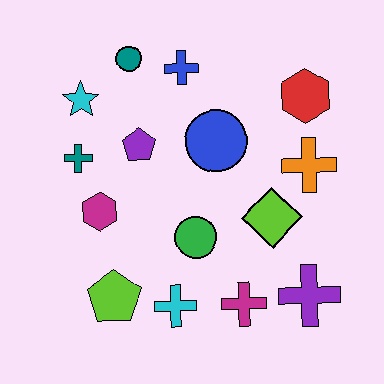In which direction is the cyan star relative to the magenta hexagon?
The cyan star is above the magenta hexagon.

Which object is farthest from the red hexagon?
The lime pentagon is farthest from the red hexagon.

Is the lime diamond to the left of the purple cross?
Yes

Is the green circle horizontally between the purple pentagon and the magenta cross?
Yes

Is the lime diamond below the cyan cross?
No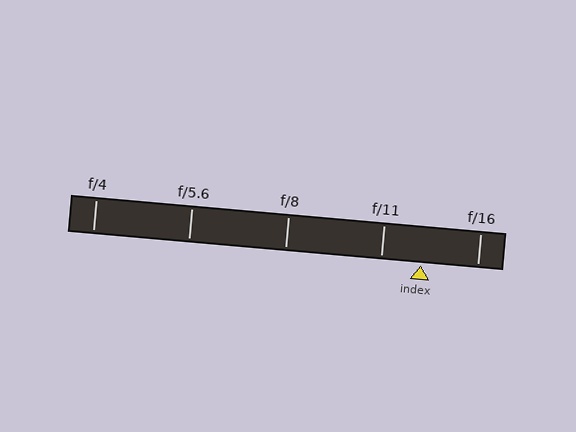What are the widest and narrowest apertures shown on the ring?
The widest aperture shown is f/4 and the narrowest is f/16.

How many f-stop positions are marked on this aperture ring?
There are 5 f-stop positions marked.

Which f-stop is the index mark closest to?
The index mark is closest to f/11.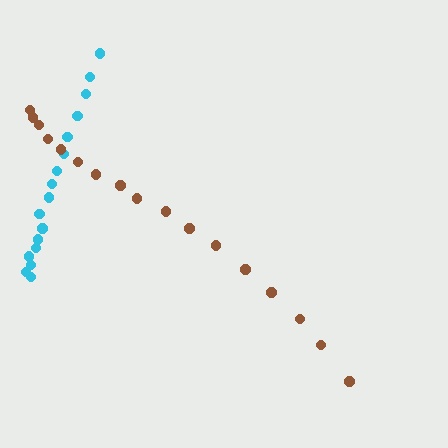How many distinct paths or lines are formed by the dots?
There are 2 distinct paths.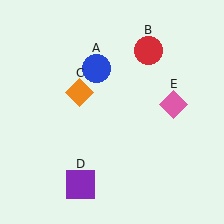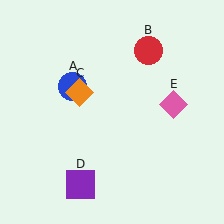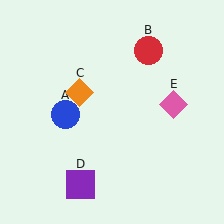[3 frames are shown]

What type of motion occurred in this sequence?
The blue circle (object A) rotated counterclockwise around the center of the scene.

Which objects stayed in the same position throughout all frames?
Red circle (object B) and orange diamond (object C) and purple square (object D) and pink diamond (object E) remained stationary.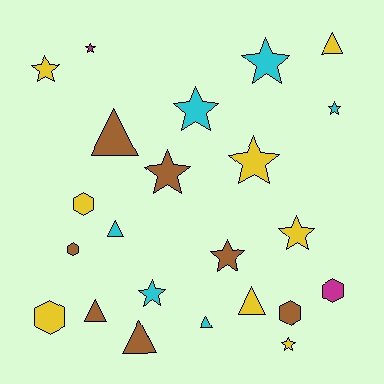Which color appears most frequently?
Yellow, with 8 objects.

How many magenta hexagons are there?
There is 1 magenta hexagon.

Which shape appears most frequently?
Star, with 11 objects.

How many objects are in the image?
There are 23 objects.